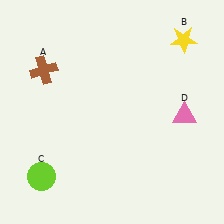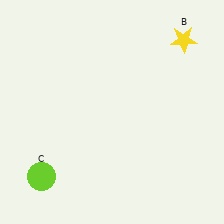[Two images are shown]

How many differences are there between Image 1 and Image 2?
There are 2 differences between the two images.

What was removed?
The brown cross (A), the pink triangle (D) were removed in Image 2.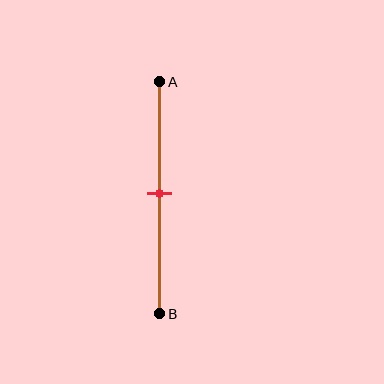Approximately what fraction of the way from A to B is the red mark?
The red mark is approximately 50% of the way from A to B.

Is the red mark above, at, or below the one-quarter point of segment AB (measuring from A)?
The red mark is below the one-quarter point of segment AB.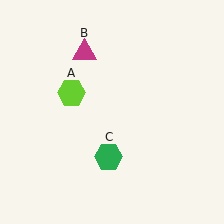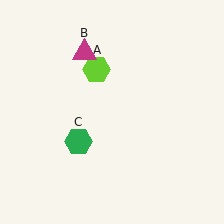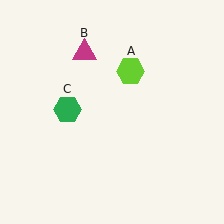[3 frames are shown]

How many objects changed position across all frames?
2 objects changed position: lime hexagon (object A), green hexagon (object C).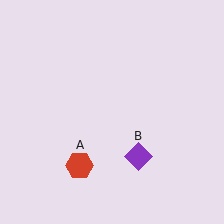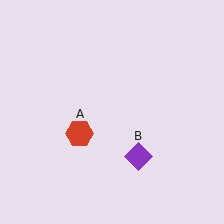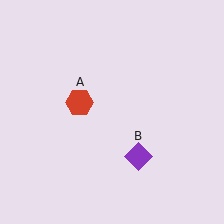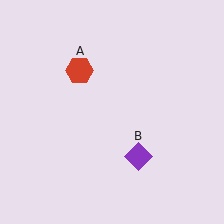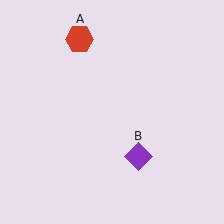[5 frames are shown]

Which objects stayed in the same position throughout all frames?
Purple diamond (object B) remained stationary.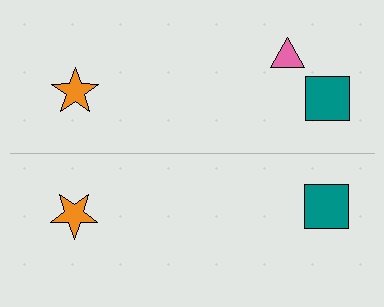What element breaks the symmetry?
A pink triangle is missing from the bottom side.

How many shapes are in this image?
There are 5 shapes in this image.